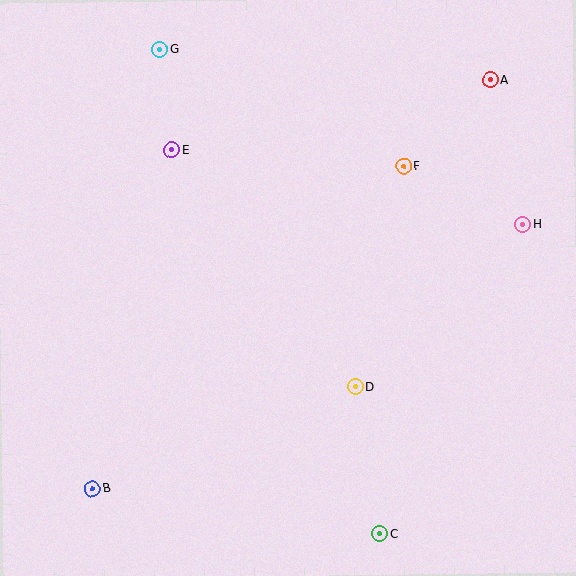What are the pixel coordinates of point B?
Point B is at (92, 489).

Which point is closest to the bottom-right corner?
Point C is closest to the bottom-right corner.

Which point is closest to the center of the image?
Point D at (355, 387) is closest to the center.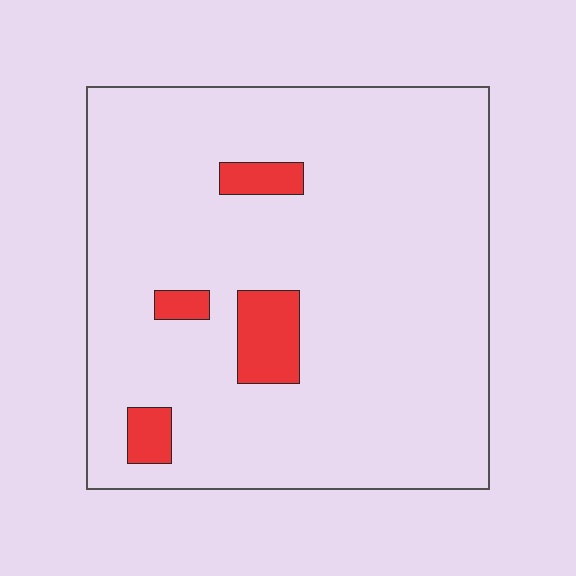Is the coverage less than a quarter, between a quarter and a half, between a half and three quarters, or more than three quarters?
Less than a quarter.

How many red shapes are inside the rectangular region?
4.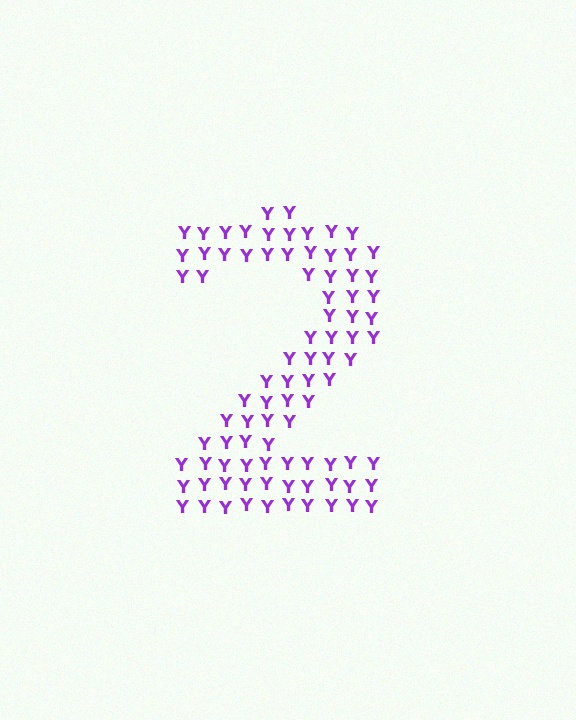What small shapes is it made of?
It is made of small letter Y's.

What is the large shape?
The large shape is the digit 2.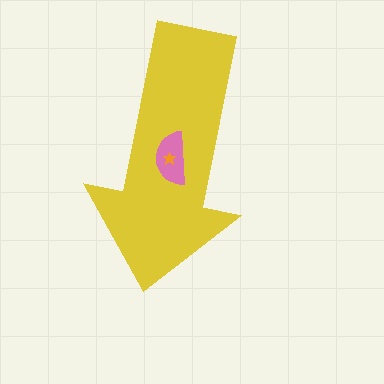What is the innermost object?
The orange star.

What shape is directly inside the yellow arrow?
The pink semicircle.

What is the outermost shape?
The yellow arrow.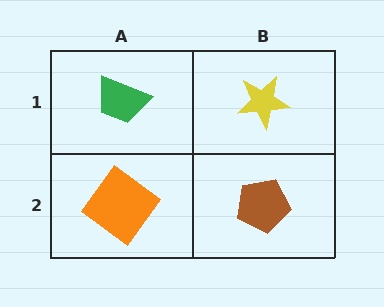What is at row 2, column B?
A brown pentagon.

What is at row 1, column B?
A yellow star.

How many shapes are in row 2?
2 shapes.